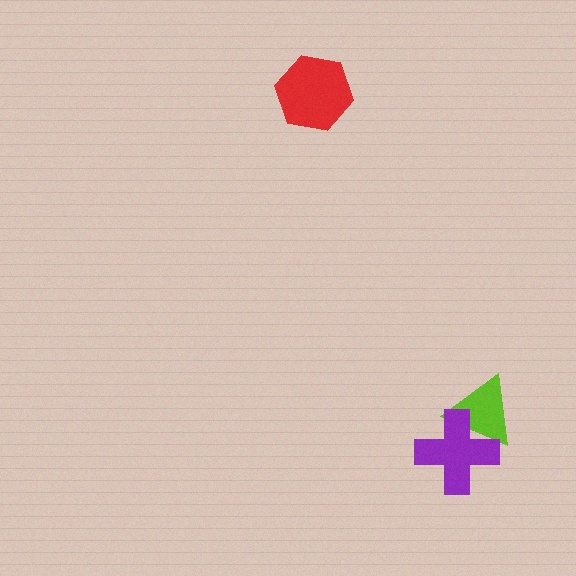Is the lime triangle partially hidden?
Yes, it is partially covered by another shape.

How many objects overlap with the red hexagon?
0 objects overlap with the red hexagon.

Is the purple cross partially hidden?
No, no other shape covers it.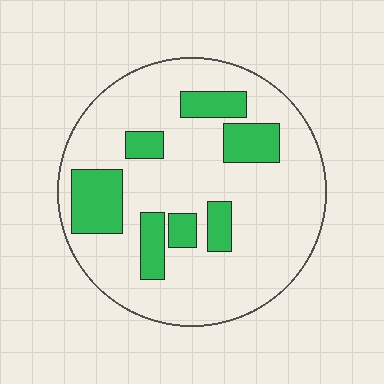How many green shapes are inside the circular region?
7.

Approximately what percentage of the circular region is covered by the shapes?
Approximately 20%.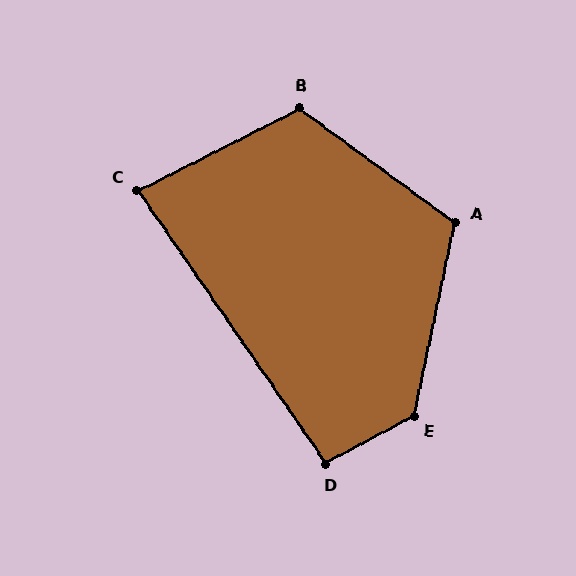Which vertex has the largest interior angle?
E, at approximately 130 degrees.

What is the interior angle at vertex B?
Approximately 117 degrees (obtuse).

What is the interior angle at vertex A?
Approximately 114 degrees (obtuse).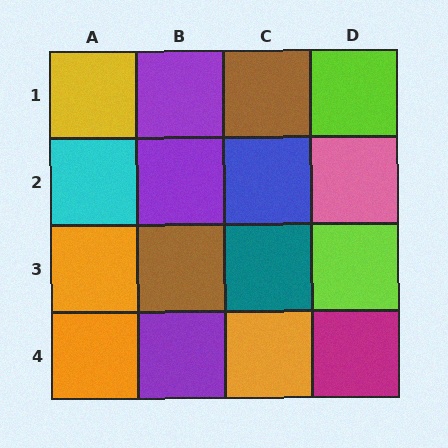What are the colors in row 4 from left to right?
Orange, purple, orange, magenta.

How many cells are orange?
3 cells are orange.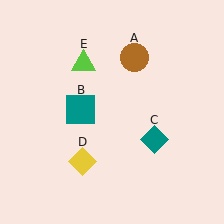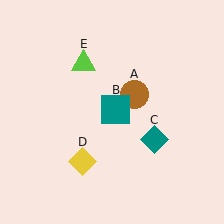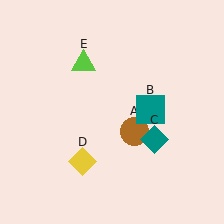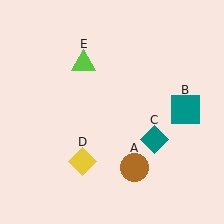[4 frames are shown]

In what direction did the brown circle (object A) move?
The brown circle (object A) moved down.